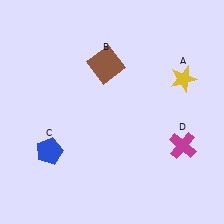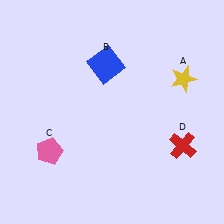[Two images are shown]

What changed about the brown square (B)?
In Image 1, B is brown. In Image 2, it changed to blue.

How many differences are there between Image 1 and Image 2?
There are 3 differences between the two images.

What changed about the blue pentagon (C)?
In Image 1, C is blue. In Image 2, it changed to pink.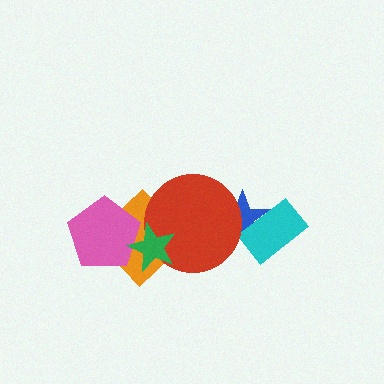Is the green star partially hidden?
No, no other shape covers it.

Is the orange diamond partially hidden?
Yes, it is partially covered by another shape.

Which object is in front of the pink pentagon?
The green star is in front of the pink pentagon.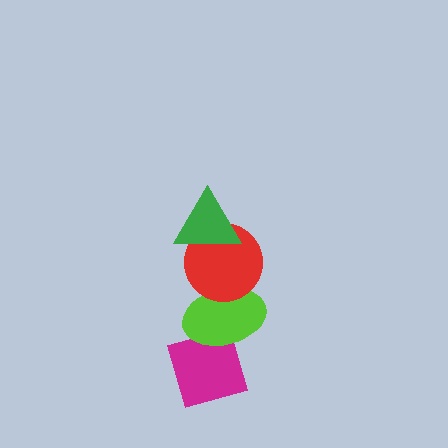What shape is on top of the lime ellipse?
The red circle is on top of the lime ellipse.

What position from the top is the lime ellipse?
The lime ellipse is 3rd from the top.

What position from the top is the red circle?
The red circle is 2nd from the top.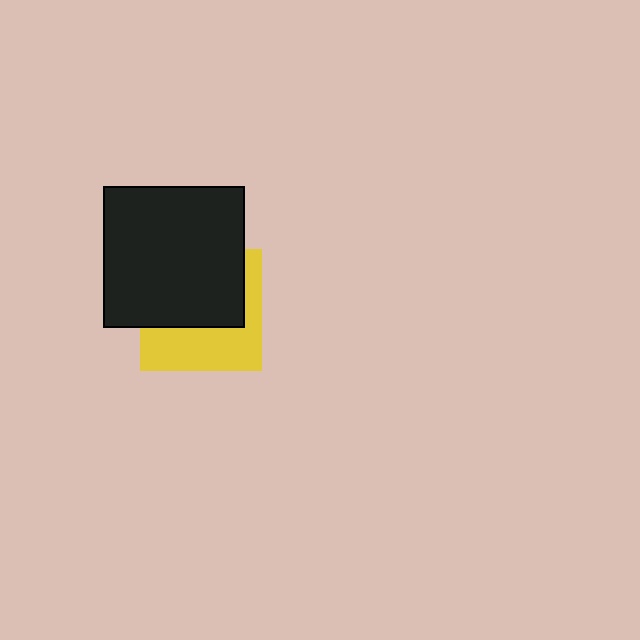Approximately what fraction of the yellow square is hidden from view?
Roughly 56% of the yellow square is hidden behind the black square.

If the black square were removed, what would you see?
You would see the complete yellow square.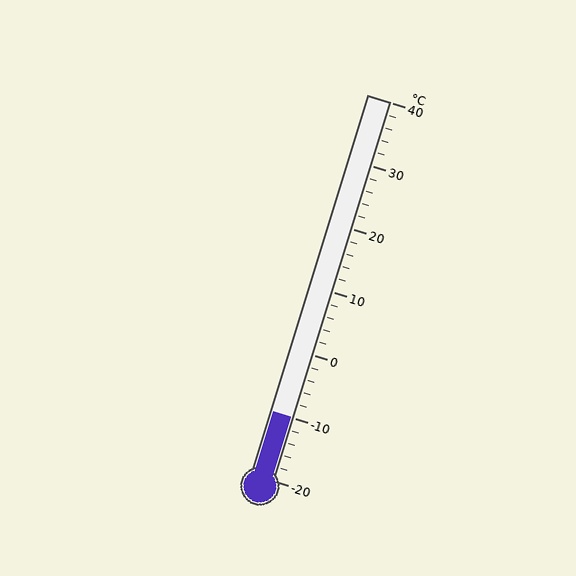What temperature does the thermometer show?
The thermometer shows approximately -10°C.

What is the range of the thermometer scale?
The thermometer scale ranges from -20°C to 40°C.